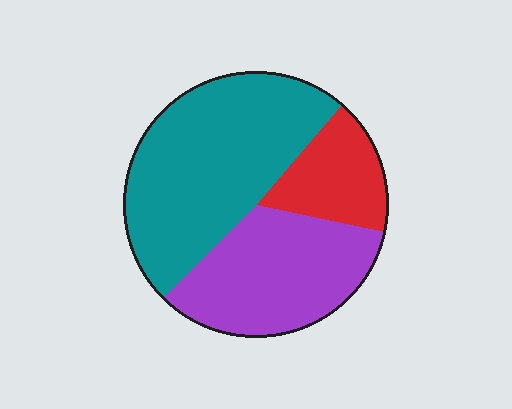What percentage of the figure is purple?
Purple covers 34% of the figure.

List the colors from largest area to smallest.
From largest to smallest: teal, purple, red.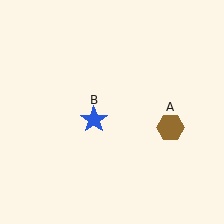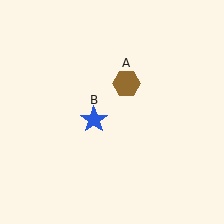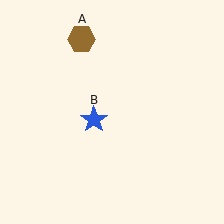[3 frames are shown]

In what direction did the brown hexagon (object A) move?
The brown hexagon (object A) moved up and to the left.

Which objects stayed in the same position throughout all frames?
Blue star (object B) remained stationary.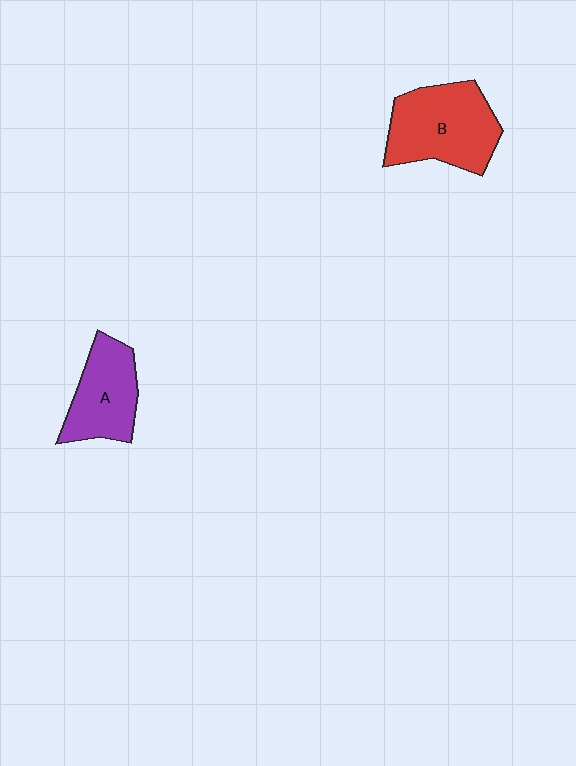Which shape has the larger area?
Shape B (red).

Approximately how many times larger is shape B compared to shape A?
Approximately 1.4 times.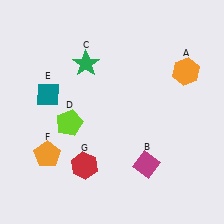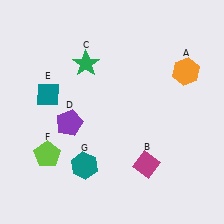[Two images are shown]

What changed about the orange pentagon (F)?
In Image 1, F is orange. In Image 2, it changed to lime.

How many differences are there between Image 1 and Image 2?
There are 3 differences between the two images.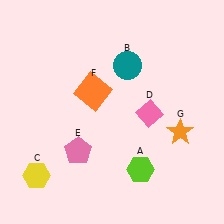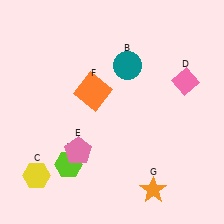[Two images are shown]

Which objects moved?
The objects that moved are: the lime hexagon (A), the pink diamond (D), the orange star (G).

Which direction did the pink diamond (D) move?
The pink diamond (D) moved right.